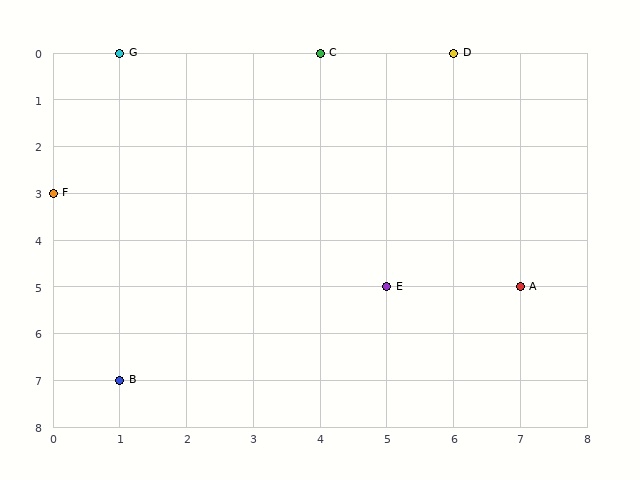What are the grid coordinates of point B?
Point B is at grid coordinates (1, 7).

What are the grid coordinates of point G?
Point G is at grid coordinates (1, 0).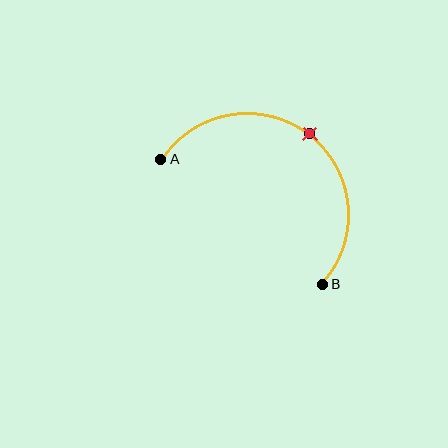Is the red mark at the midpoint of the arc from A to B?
Yes. The red mark lies on the arc at equal arc-length from both A and B — it is the arc midpoint.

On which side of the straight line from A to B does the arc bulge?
The arc bulges above and to the right of the straight line connecting A and B.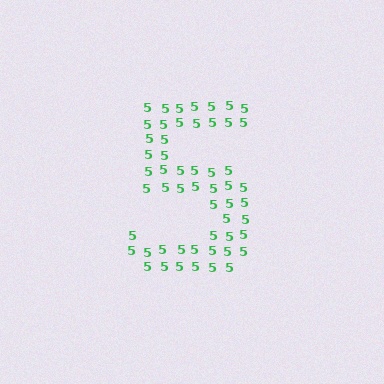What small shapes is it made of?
It is made of small digit 5's.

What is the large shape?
The large shape is the digit 5.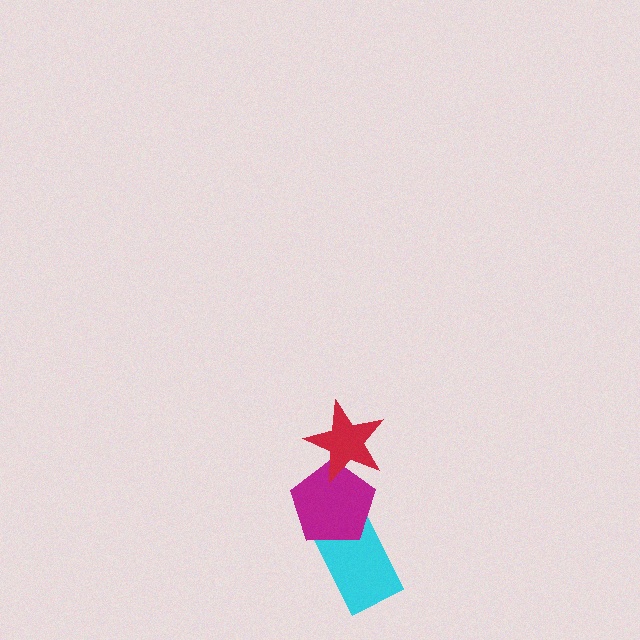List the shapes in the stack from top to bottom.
From top to bottom: the red star, the magenta pentagon, the cyan rectangle.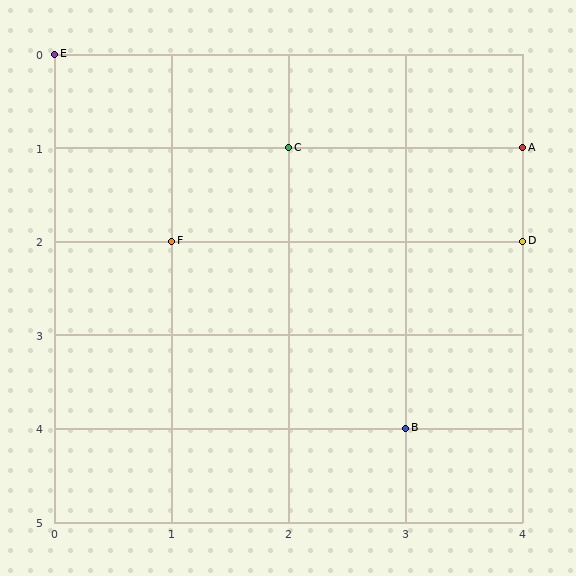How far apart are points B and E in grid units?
Points B and E are 3 columns and 4 rows apart (about 5.0 grid units diagonally).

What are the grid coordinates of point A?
Point A is at grid coordinates (4, 1).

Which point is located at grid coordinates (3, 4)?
Point B is at (3, 4).